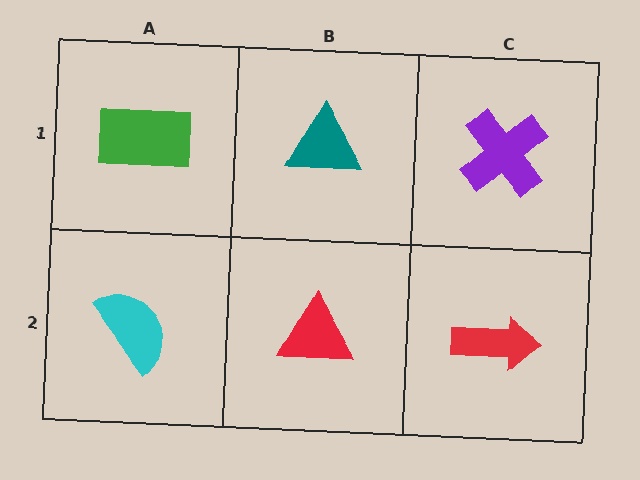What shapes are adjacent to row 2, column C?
A purple cross (row 1, column C), a red triangle (row 2, column B).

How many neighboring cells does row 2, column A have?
2.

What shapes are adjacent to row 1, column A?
A cyan semicircle (row 2, column A), a teal triangle (row 1, column B).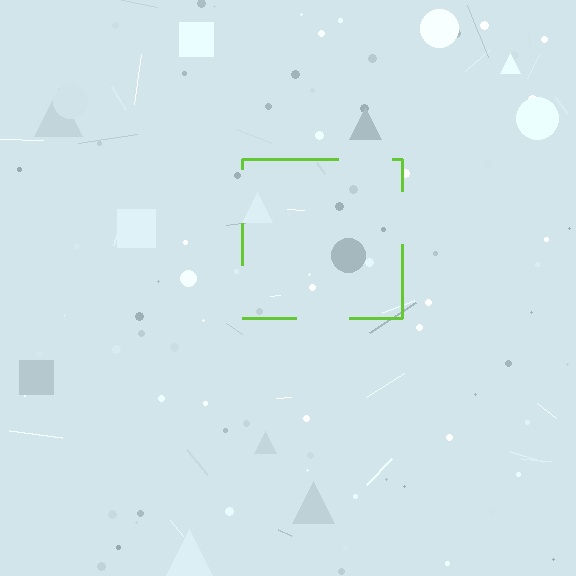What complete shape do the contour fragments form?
The contour fragments form a square.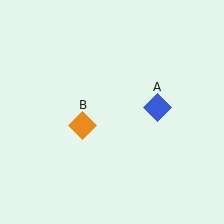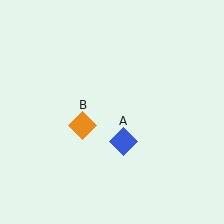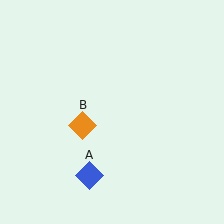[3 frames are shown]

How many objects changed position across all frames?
1 object changed position: blue diamond (object A).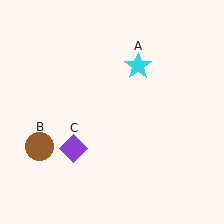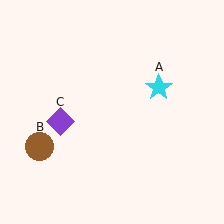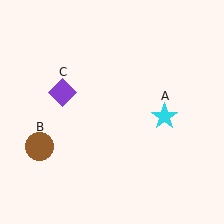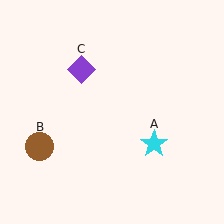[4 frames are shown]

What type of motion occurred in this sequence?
The cyan star (object A), purple diamond (object C) rotated clockwise around the center of the scene.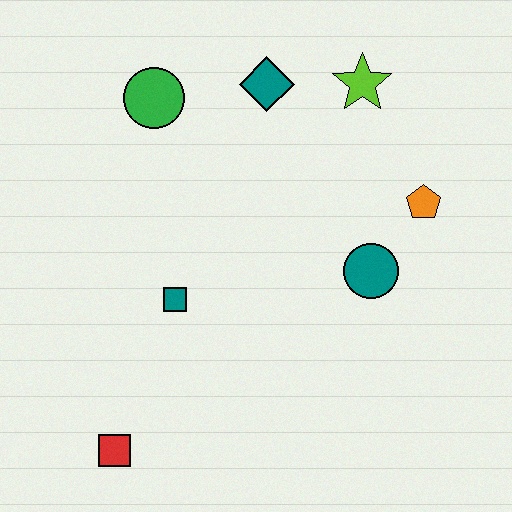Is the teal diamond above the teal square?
Yes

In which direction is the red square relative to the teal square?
The red square is below the teal square.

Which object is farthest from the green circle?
The red square is farthest from the green circle.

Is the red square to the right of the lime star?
No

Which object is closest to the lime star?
The teal diamond is closest to the lime star.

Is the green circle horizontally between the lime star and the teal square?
No